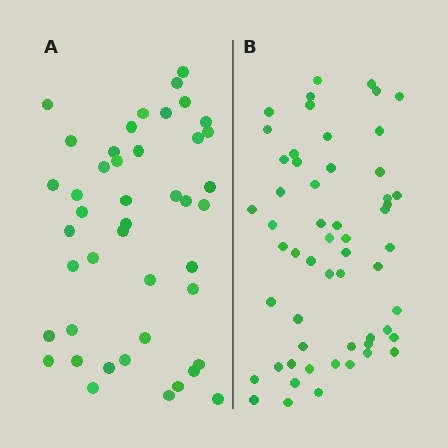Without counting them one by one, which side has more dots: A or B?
Region B (the right region) has more dots.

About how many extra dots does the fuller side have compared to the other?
Region B has roughly 12 or so more dots than region A.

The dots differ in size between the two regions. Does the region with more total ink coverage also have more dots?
No. Region A has more total ink coverage because its dots are larger, but region B actually contains more individual dots. Total area can be misleading — the number of items is what matters here.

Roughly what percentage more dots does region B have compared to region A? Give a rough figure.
About 25% more.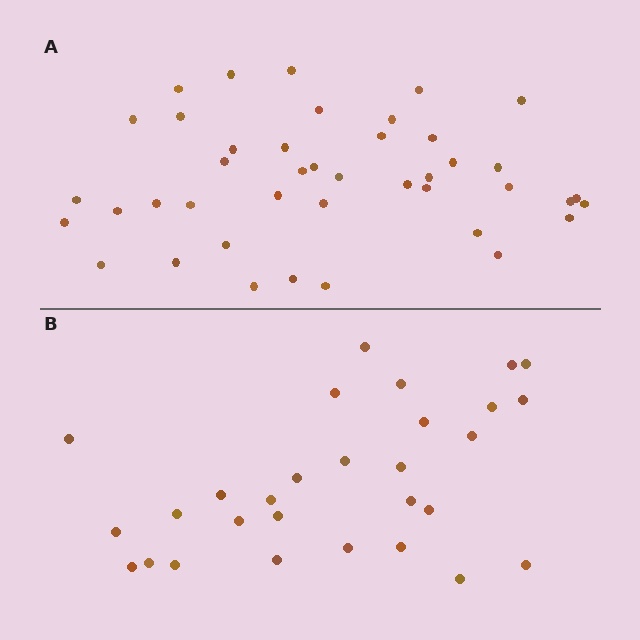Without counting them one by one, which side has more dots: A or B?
Region A (the top region) has more dots.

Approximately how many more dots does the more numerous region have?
Region A has approximately 15 more dots than region B.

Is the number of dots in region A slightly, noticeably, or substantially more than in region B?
Region A has noticeably more, but not dramatically so. The ratio is roughly 1.4 to 1.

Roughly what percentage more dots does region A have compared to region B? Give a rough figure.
About 45% more.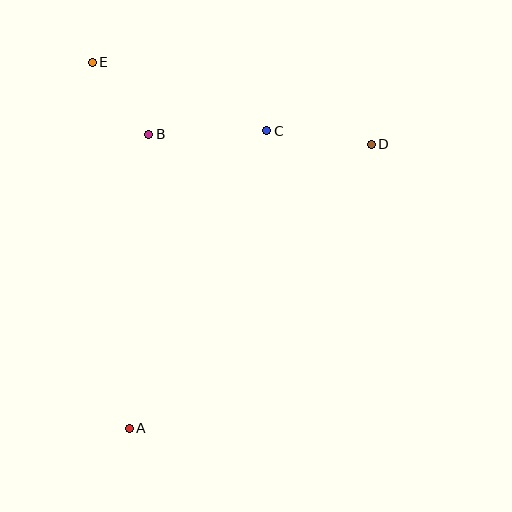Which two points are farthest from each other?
Points A and D are farthest from each other.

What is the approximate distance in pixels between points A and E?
The distance between A and E is approximately 368 pixels.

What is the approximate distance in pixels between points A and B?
The distance between A and B is approximately 294 pixels.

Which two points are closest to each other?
Points B and E are closest to each other.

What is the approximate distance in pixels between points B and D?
The distance between B and D is approximately 222 pixels.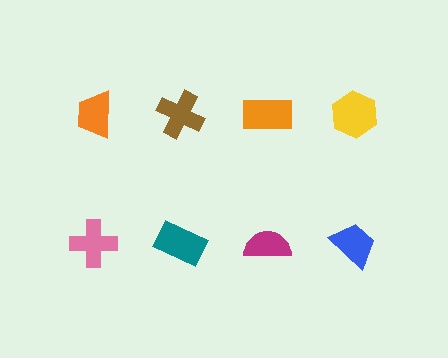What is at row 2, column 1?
A pink cross.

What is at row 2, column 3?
A magenta semicircle.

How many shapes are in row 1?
4 shapes.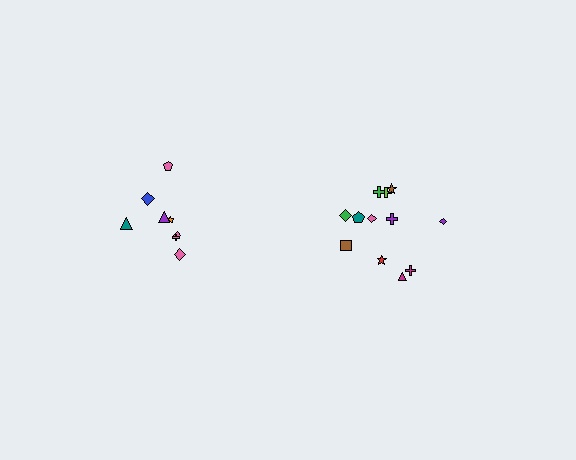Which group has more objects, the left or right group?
The right group.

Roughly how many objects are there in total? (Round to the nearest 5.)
Roughly 20 objects in total.